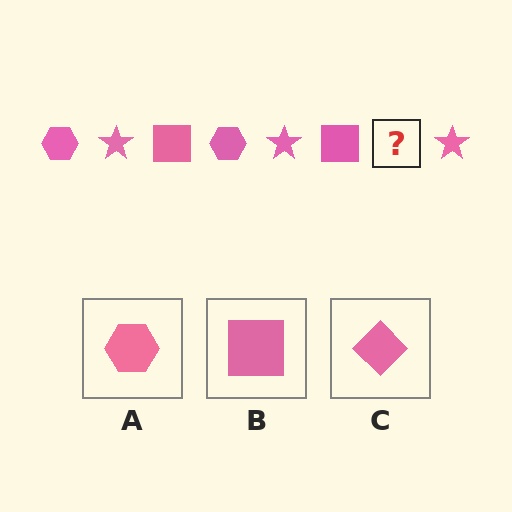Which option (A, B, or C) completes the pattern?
A.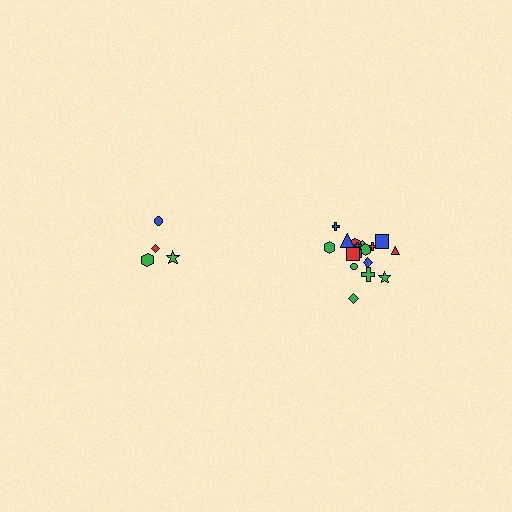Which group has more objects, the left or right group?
The right group.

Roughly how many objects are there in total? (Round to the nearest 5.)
Roughly 20 objects in total.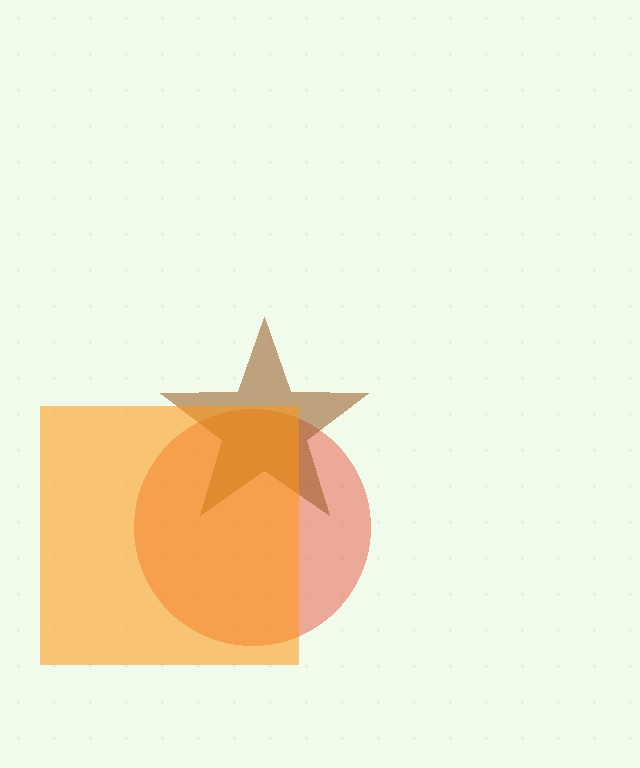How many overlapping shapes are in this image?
There are 3 overlapping shapes in the image.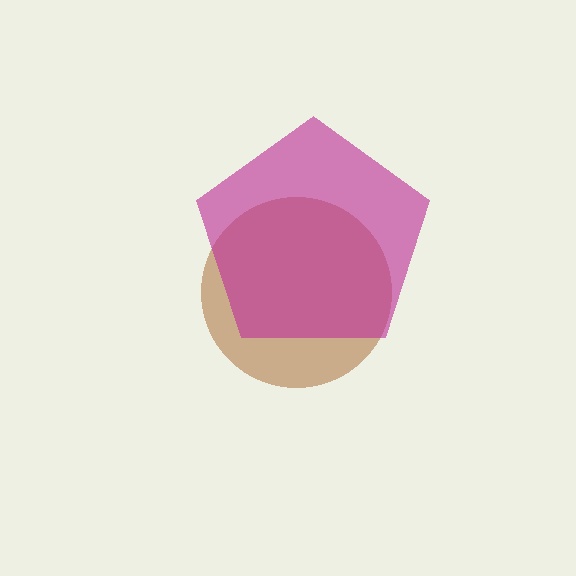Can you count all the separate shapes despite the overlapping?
Yes, there are 2 separate shapes.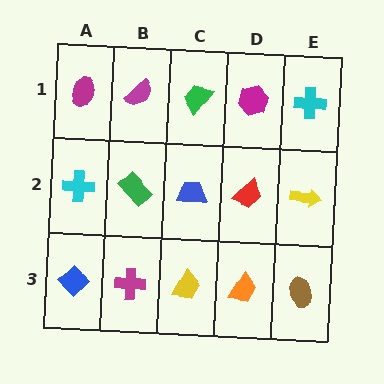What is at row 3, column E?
A brown ellipse.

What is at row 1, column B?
A magenta semicircle.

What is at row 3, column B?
A magenta cross.